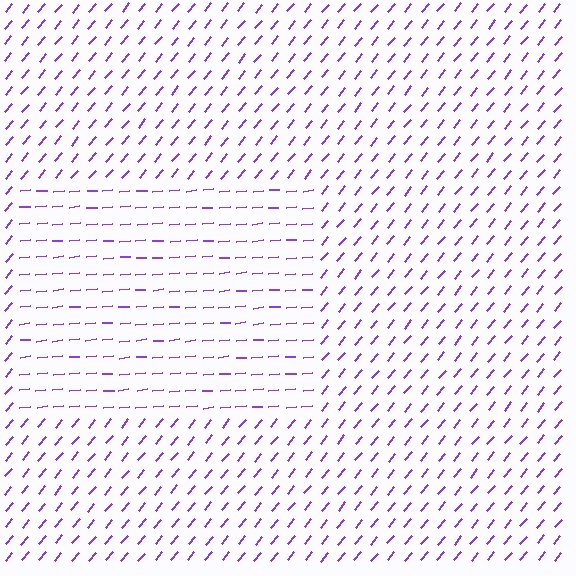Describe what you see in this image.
The image is filled with small purple line segments. A rectangle region in the image has lines oriented differently from the surrounding lines, creating a visible texture boundary.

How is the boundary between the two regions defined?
The boundary is defined purely by a change in line orientation (approximately 45 degrees difference). All lines are the same color and thickness.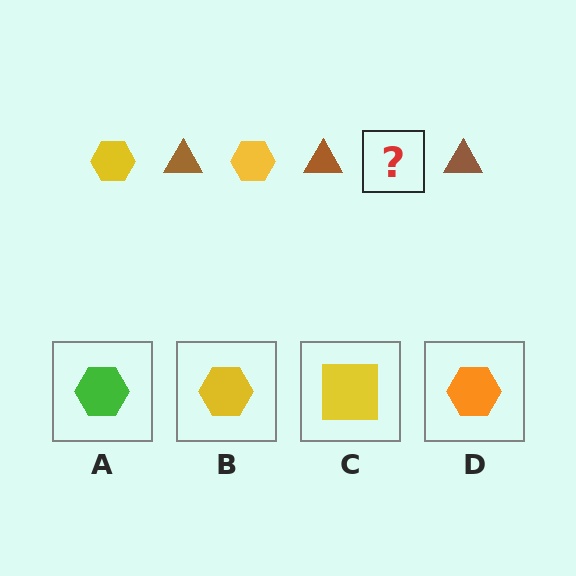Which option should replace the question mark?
Option B.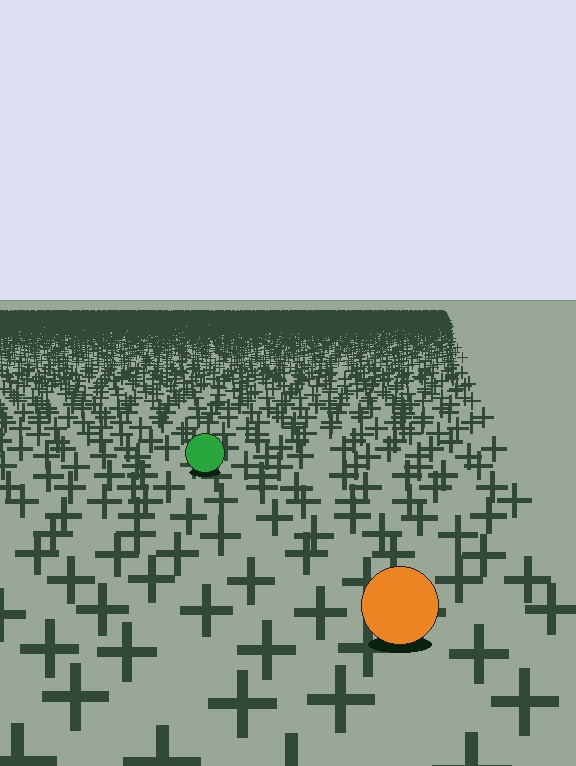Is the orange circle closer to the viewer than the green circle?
Yes. The orange circle is closer — you can tell from the texture gradient: the ground texture is coarser near it.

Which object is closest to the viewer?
The orange circle is closest. The texture marks near it are larger and more spread out.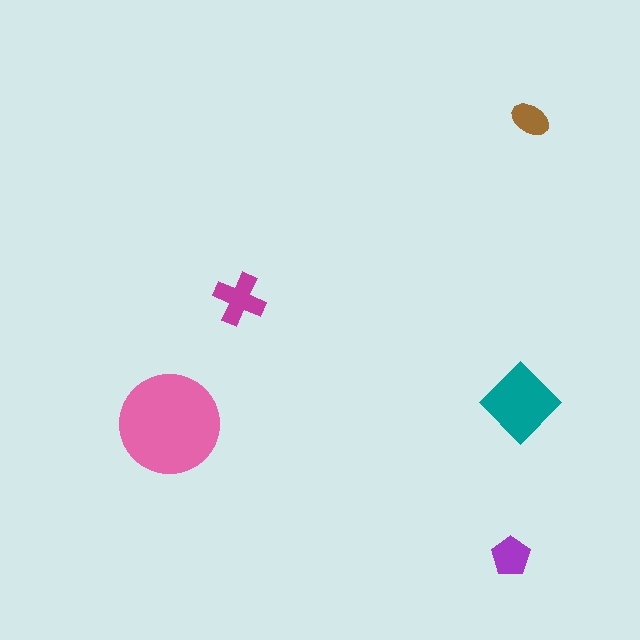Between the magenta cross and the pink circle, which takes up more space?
The pink circle.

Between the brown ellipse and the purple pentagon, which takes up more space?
The purple pentagon.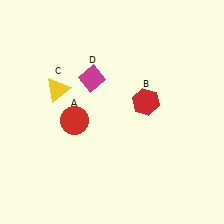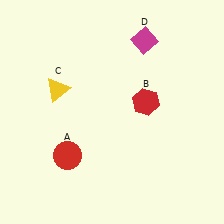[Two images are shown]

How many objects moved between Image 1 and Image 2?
2 objects moved between the two images.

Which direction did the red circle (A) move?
The red circle (A) moved down.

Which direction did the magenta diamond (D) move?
The magenta diamond (D) moved right.